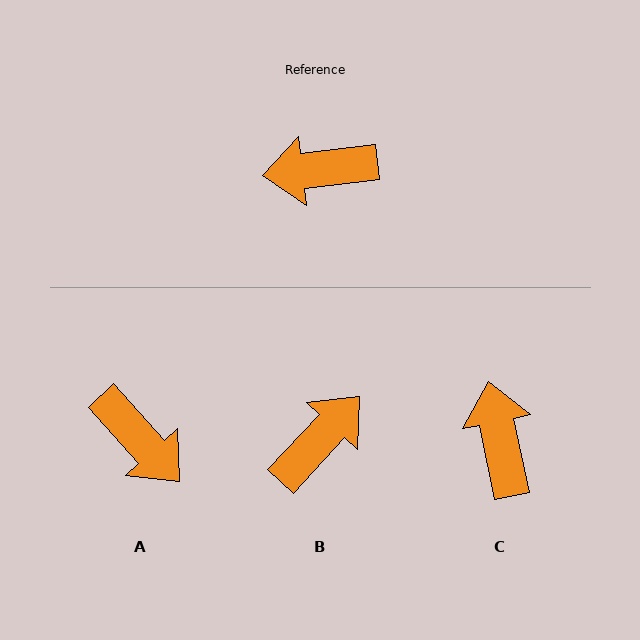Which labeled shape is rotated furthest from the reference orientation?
B, about 140 degrees away.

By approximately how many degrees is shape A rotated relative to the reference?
Approximately 126 degrees counter-clockwise.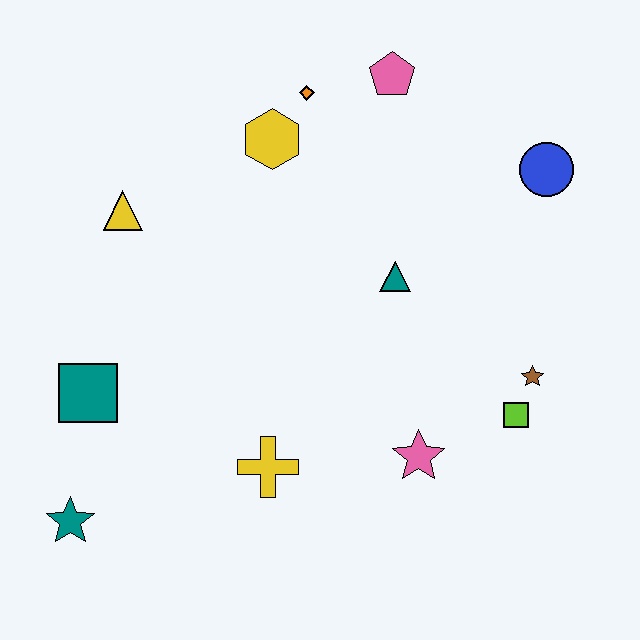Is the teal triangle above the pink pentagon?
No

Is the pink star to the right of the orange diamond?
Yes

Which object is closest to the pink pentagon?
The orange diamond is closest to the pink pentagon.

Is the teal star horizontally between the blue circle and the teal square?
No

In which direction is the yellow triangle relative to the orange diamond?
The yellow triangle is to the left of the orange diamond.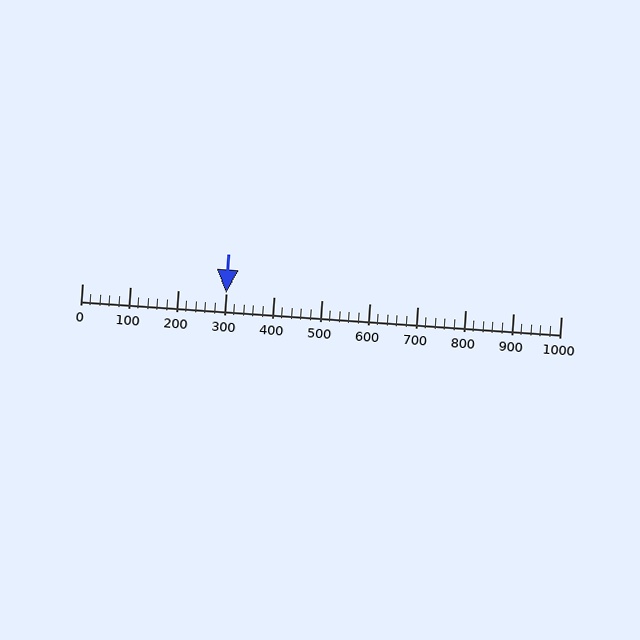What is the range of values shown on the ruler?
The ruler shows values from 0 to 1000.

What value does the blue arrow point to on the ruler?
The blue arrow points to approximately 300.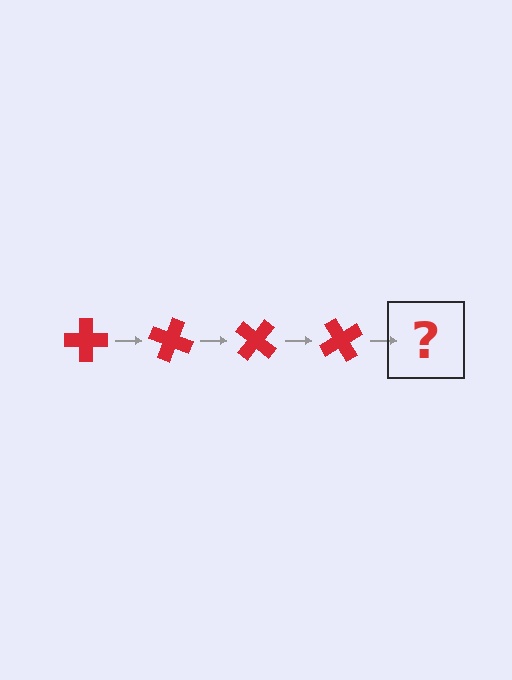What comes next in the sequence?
The next element should be a red cross rotated 80 degrees.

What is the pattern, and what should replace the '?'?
The pattern is that the cross rotates 20 degrees each step. The '?' should be a red cross rotated 80 degrees.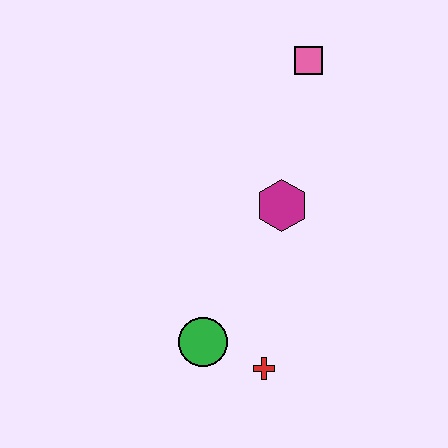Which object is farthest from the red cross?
The pink square is farthest from the red cross.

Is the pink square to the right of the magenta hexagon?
Yes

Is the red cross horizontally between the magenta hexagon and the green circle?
Yes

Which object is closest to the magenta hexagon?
The pink square is closest to the magenta hexagon.